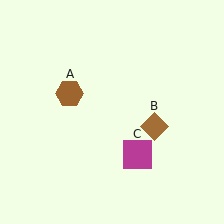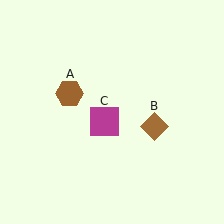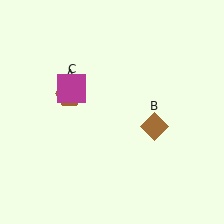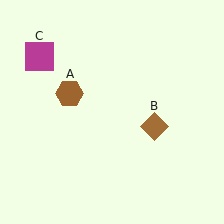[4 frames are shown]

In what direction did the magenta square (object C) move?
The magenta square (object C) moved up and to the left.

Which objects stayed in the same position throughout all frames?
Brown hexagon (object A) and brown diamond (object B) remained stationary.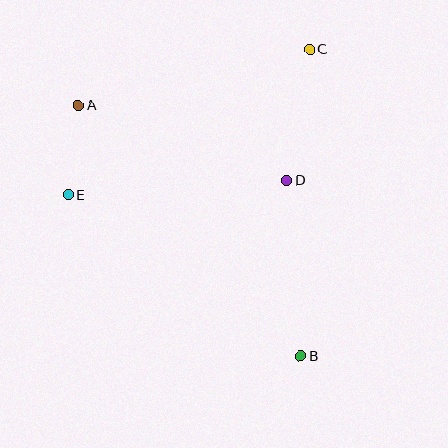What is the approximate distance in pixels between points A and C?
The distance between A and C is approximately 238 pixels.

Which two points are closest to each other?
Points A and E are closest to each other.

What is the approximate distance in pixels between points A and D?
The distance between A and D is approximately 222 pixels.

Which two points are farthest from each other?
Points A and B are farthest from each other.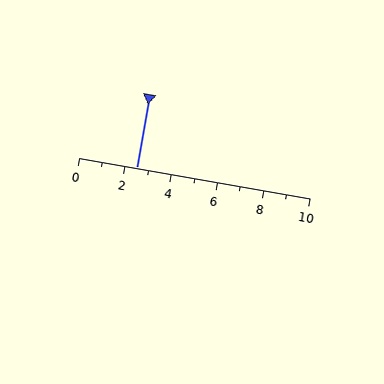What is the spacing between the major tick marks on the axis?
The major ticks are spaced 2 apart.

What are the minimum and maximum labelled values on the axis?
The axis runs from 0 to 10.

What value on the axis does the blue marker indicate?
The marker indicates approximately 2.5.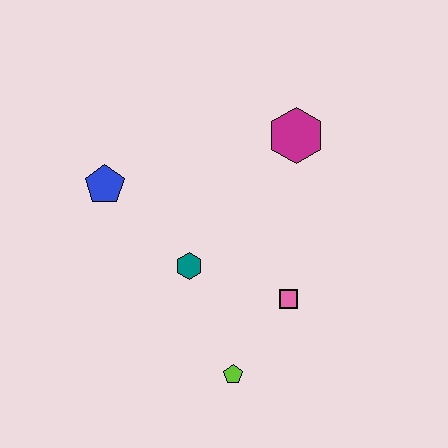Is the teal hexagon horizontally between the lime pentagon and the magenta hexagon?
No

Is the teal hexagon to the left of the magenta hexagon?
Yes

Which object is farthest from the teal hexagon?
The magenta hexagon is farthest from the teal hexagon.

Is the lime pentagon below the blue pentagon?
Yes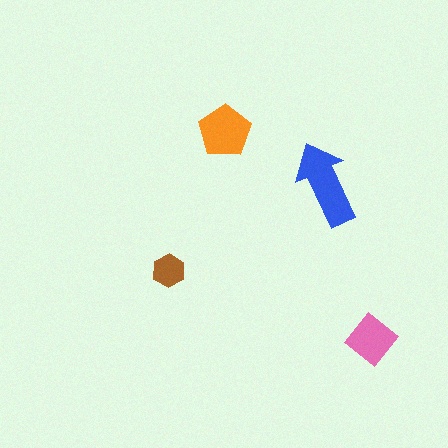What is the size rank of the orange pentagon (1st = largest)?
2nd.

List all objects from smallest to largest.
The brown hexagon, the pink diamond, the orange pentagon, the blue arrow.